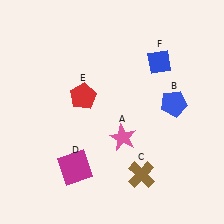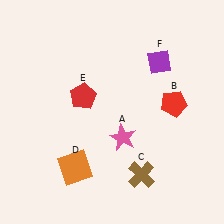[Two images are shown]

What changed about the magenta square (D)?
In Image 1, D is magenta. In Image 2, it changed to orange.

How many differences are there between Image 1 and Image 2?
There are 3 differences between the two images.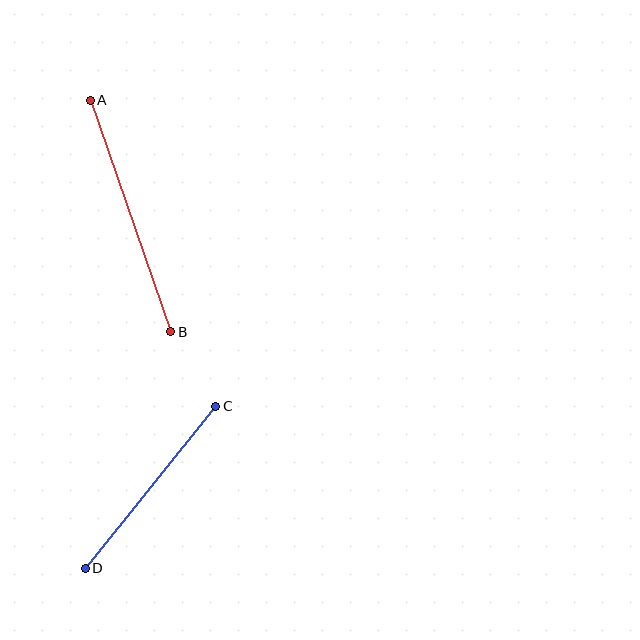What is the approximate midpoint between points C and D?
The midpoint is at approximately (151, 487) pixels.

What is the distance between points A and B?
The distance is approximately 245 pixels.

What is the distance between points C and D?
The distance is approximately 209 pixels.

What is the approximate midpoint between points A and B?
The midpoint is at approximately (130, 216) pixels.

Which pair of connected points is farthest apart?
Points A and B are farthest apart.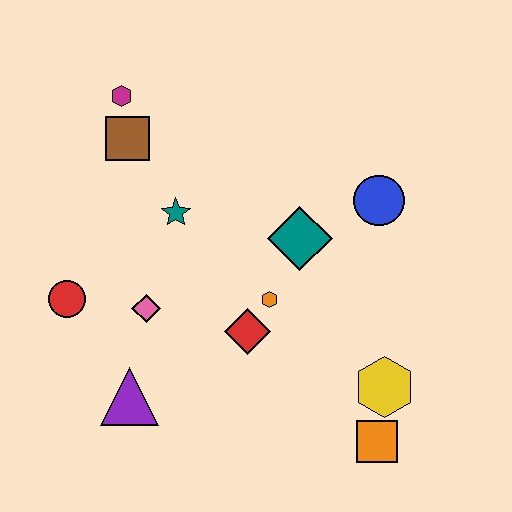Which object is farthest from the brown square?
The orange square is farthest from the brown square.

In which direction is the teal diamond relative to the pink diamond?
The teal diamond is to the right of the pink diamond.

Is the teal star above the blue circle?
No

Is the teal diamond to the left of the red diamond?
No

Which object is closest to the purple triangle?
The pink diamond is closest to the purple triangle.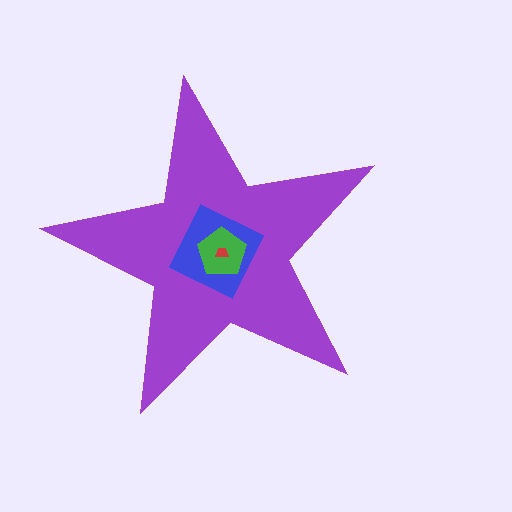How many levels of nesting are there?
4.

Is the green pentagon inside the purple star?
Yes.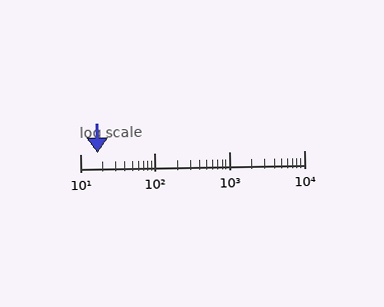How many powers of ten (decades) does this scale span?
The scale spans 3 decades, from 10 to 10000.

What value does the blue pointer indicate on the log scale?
The pointer indicates approximately 17.